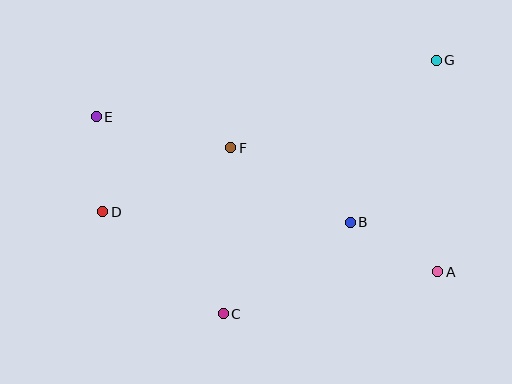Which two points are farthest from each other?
Points A and E are farthest from each other.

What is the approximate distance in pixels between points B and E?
The distance between B and E is approximately 275 pixels.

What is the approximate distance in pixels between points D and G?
The distance between D and G is approximately 366 pixels.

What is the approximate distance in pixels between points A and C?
The distance between A and C is approximately 219 pixels.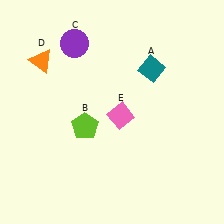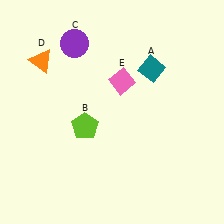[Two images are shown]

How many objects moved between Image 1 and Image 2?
1 object moved between the two images.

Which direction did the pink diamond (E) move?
The pink diamond (E) moved up.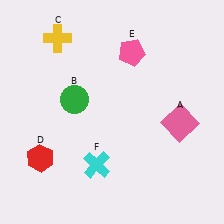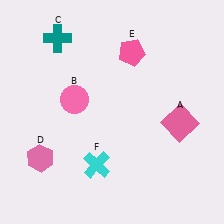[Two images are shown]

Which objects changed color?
B changed from green to pink. C changed from yellow to teal. D changed from red to pink.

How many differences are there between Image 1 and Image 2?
There are 3 differences between the two images.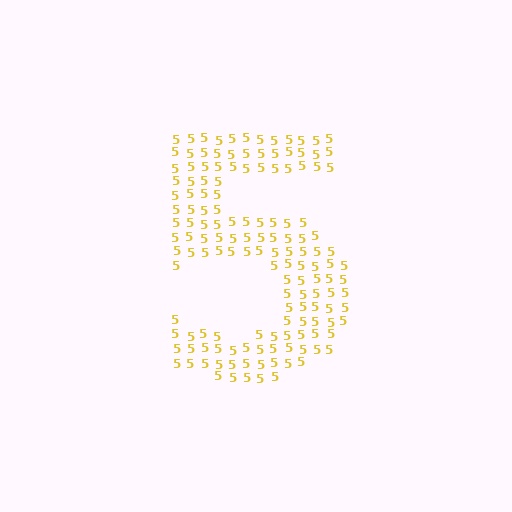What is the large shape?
The large shape is the digit 5.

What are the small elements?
The small elements are digit 5's.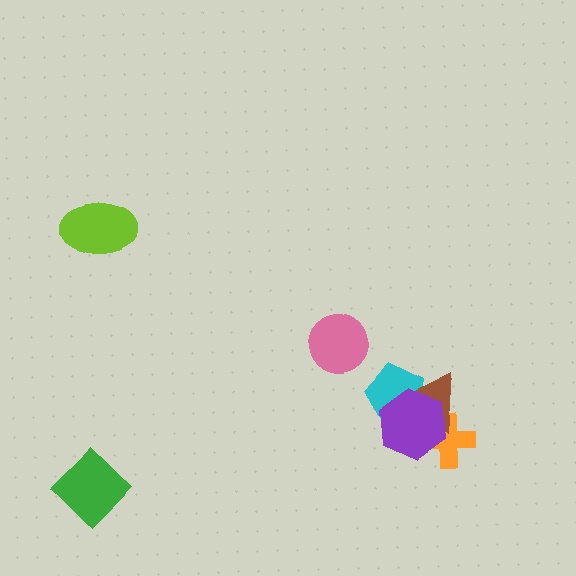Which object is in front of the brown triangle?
The purple hexagon is in front of the brown triangle.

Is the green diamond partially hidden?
No, no other shape covers it.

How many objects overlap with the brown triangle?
3 objects overlap with the brown triangle.